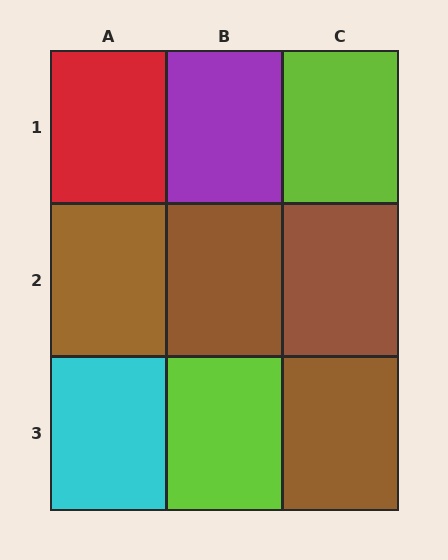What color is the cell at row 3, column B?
Lime.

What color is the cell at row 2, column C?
Brown.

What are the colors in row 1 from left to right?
Red, purple, lime.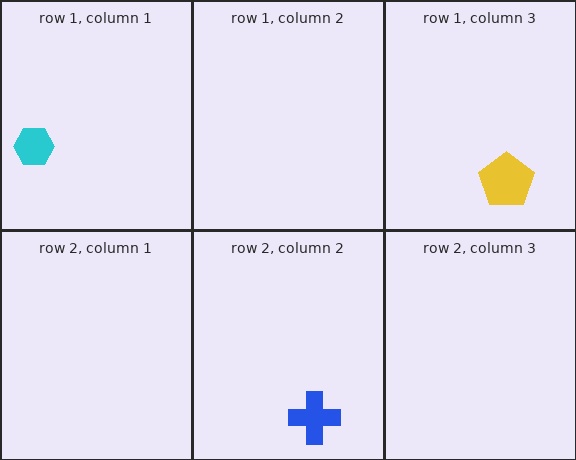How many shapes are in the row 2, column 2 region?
1.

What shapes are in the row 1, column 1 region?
The cyan hexagon.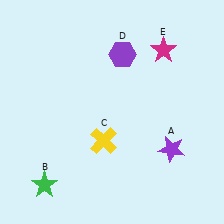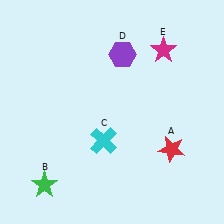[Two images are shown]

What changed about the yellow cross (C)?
In Image 1, C is yellow. In Image 2, it changed to cyan.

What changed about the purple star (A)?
In Image 1, A is purple. In Image 2, it changed to red.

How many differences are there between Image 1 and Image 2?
There are 2 differences between the two images.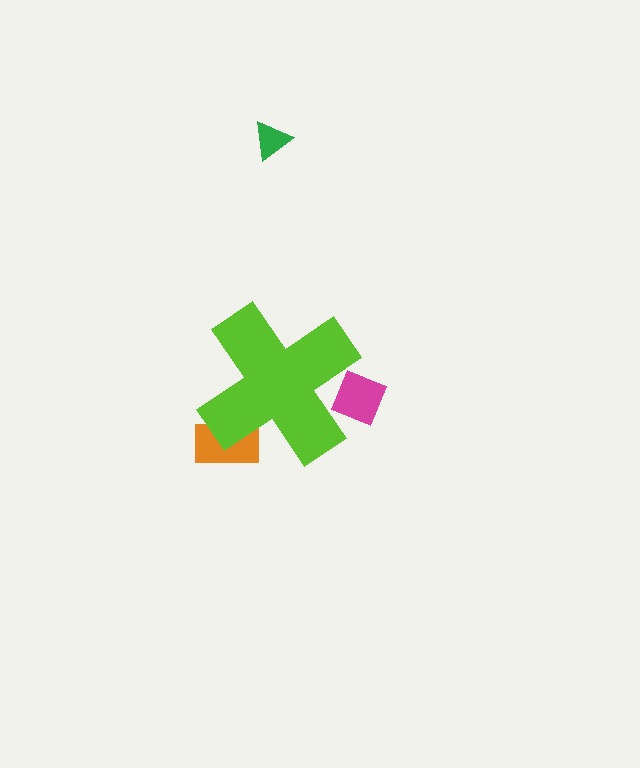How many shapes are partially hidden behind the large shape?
2 shapes are partially hidden.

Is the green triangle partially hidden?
No, the green triangle is fully visible.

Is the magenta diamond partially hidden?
Yes, the magenta diamond is partially hidden behind the lime cross.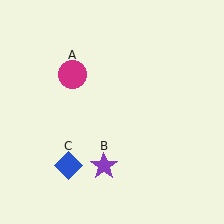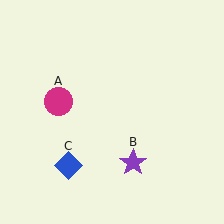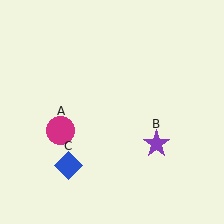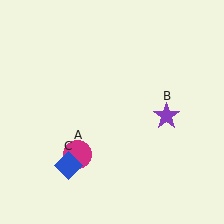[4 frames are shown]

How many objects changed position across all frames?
2 objects changed position: magenta circle (object A), purple star (object B).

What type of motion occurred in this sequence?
The magenta circle (object A), purple star (object B) rotated counterclockwise around the center of the scene.